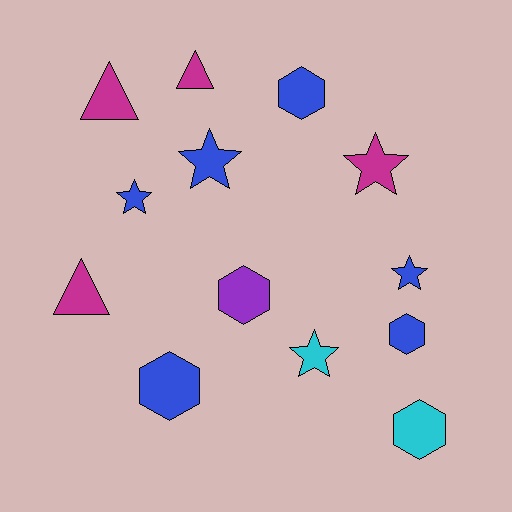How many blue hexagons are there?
There are 3 blue hexagons.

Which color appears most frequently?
Blue, with 6 objects.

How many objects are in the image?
There are 13 objects.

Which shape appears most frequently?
Star, with 5 objects.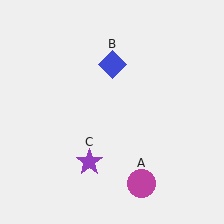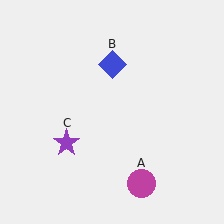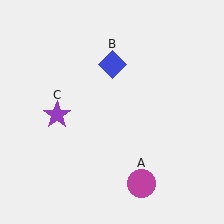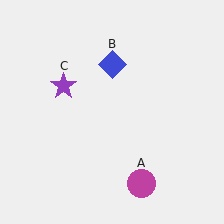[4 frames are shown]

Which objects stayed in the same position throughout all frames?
Magenta circle (object A) and blue diamond (object B) remained stationary.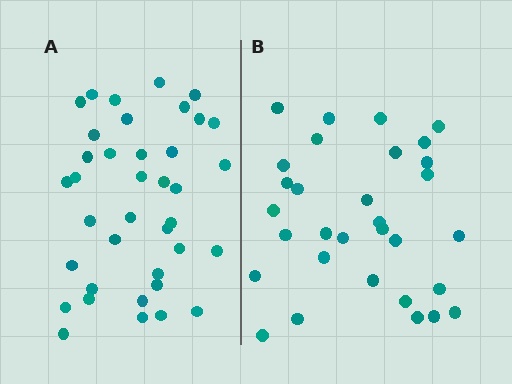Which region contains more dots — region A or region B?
Region A (the left region) has more dots.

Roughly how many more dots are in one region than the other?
Region A has roughly 8 or so more dots than region B.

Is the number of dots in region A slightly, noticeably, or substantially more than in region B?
Region A has only slightly more — the two regions are fairly close. The ratio is roughly 1.2 to 1.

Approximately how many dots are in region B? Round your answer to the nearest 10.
About 30 dots. (The exact count is 31, which rounds to 30.)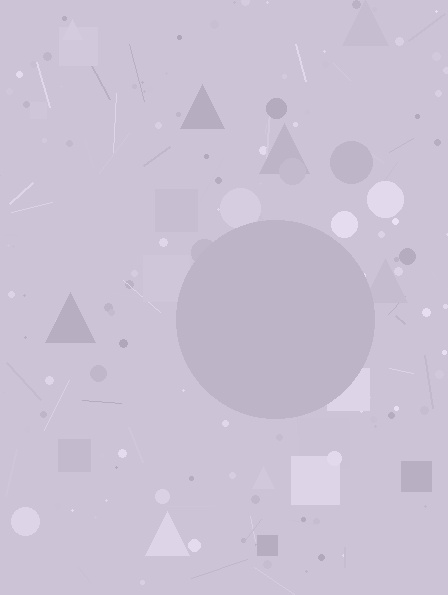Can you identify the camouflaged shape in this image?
The camouflaged shape is a circle.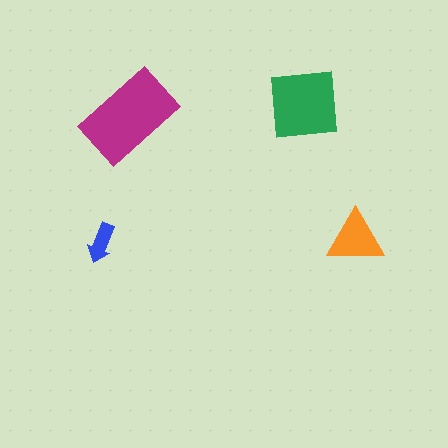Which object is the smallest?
The blue arrow.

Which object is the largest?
The magenta rectangle.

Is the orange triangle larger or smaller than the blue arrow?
Larger.